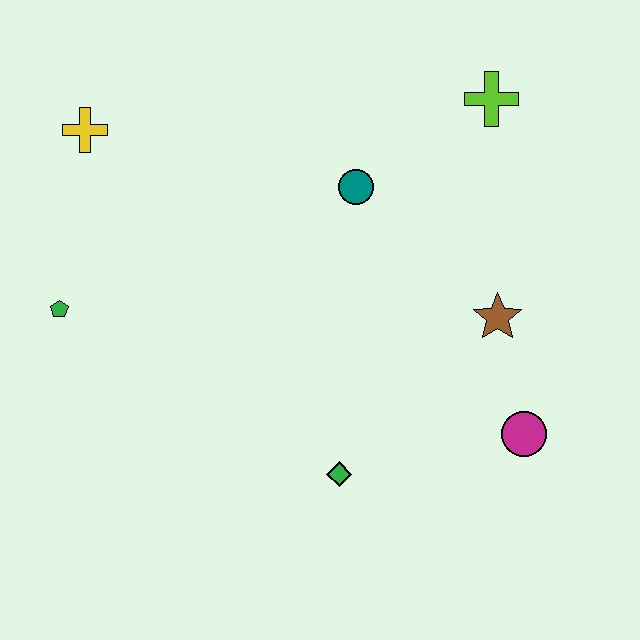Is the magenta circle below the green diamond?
No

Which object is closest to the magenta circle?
The brown star is closest to the magenta circle.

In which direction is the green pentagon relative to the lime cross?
The green pentagon is to the left of the lime cross.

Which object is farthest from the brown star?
The yellow cross is farthest from the brown star.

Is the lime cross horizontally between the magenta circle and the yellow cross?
Yes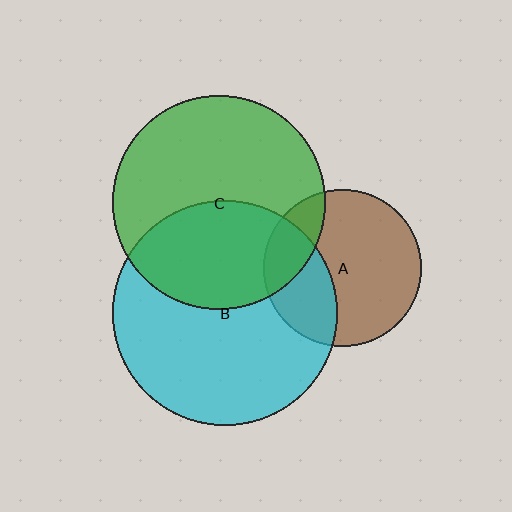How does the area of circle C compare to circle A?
Approximately 1.8 times.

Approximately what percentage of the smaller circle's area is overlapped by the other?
Approximately 40%.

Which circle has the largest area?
Circle B (cyan).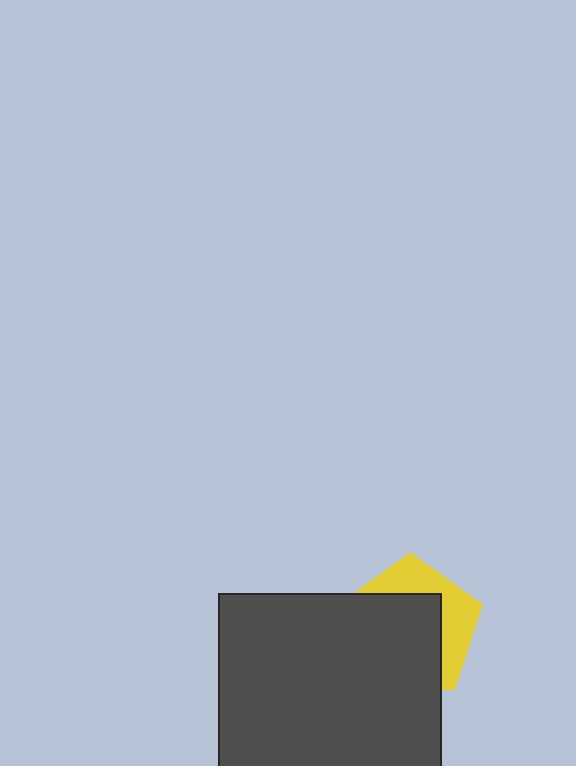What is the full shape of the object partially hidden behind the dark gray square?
The partially hidden object is a yellow pentagon.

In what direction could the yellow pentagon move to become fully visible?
The yellow pentagon could move toward the upper-right. That would shift it out from behind the dark gray square entirely.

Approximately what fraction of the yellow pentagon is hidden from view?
Roughly 63% of the yellow pentagon is hidden behind the dark gray square.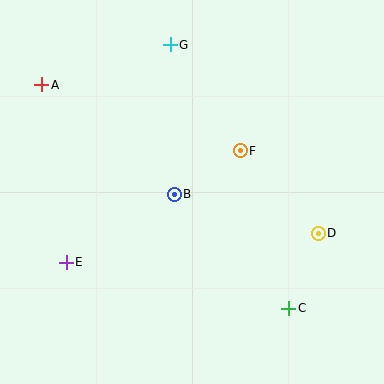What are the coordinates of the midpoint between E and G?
The midpoint between E and G is at (118, 153).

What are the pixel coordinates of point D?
Point D is at (318, 233).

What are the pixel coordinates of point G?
Point G is at (170, 45).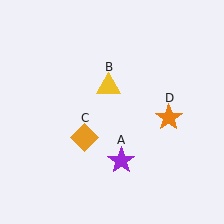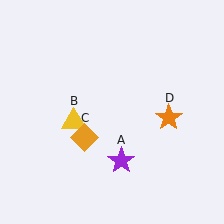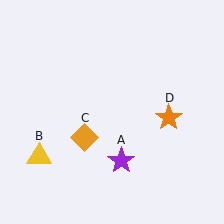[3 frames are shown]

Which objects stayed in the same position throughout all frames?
Purple star (object A) and orange diamond (object C) and orange star (object D) remained stationary.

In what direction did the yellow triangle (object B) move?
The yellow triangle (object B) moved down and to the left.